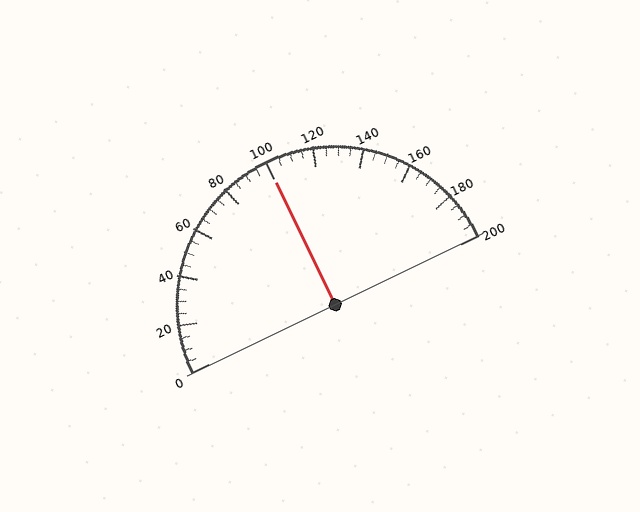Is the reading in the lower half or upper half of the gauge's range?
The reading is in the upper half of the range (0 to 200).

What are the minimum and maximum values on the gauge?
The gauge ranges from 0 to 200.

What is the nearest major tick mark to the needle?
The nearest major tick mark is 100.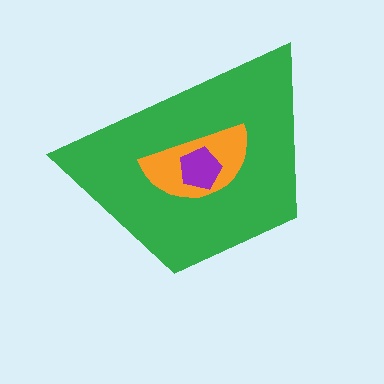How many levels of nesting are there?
3.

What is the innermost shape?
The purple pentagon.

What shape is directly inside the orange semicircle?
The purple pentagon.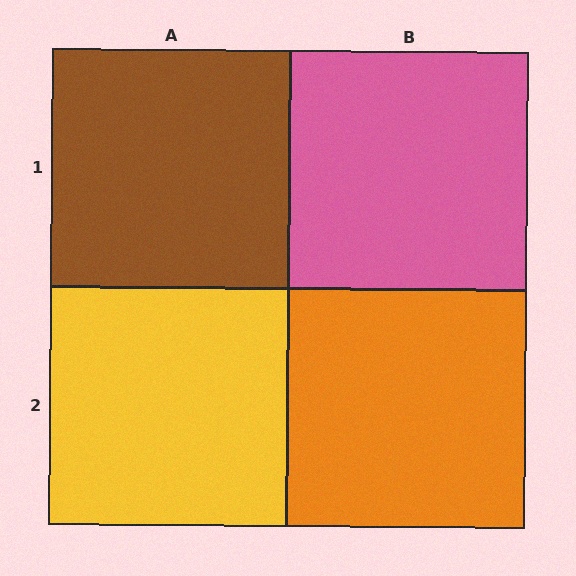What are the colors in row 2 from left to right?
Yellow, orange.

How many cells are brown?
1 cell is brown.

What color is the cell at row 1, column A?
Brown.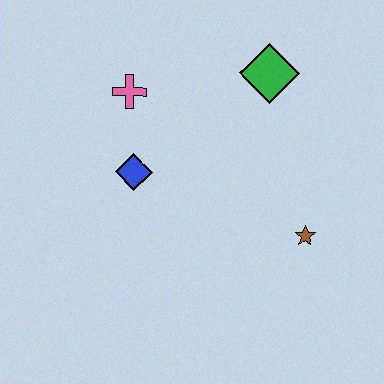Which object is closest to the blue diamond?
The pink cross is closest to the blue diamond.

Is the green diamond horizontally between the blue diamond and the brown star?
Yes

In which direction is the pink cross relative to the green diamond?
The pink cross is to the left of the green diamond.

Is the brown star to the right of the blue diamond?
Yes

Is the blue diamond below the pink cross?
Yes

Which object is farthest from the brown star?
The pink cross is farthest from the brown star.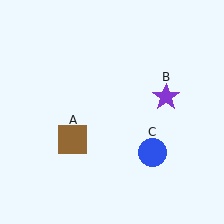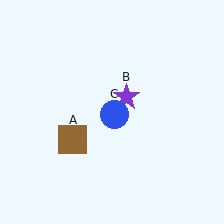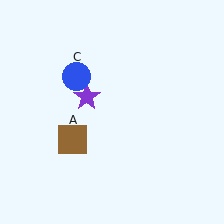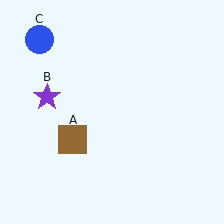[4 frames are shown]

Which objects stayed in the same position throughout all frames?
Brown square (object A) remained stationary.